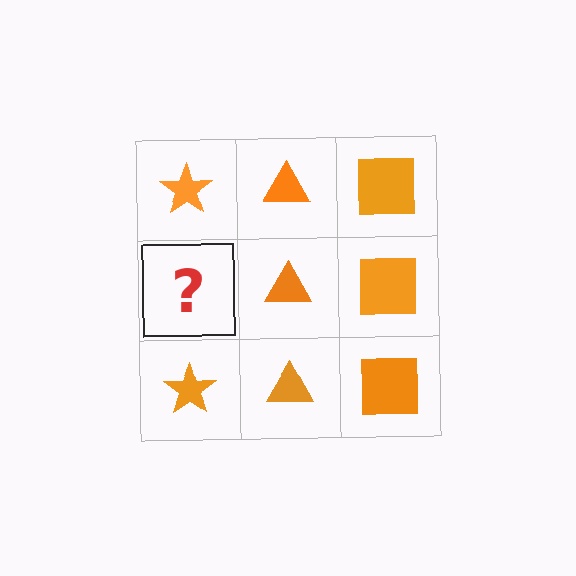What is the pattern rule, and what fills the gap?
The rule is that each column has a consistent shape. The gap should be filled with an orange star.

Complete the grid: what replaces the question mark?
The question mark should be replaced with an orange star.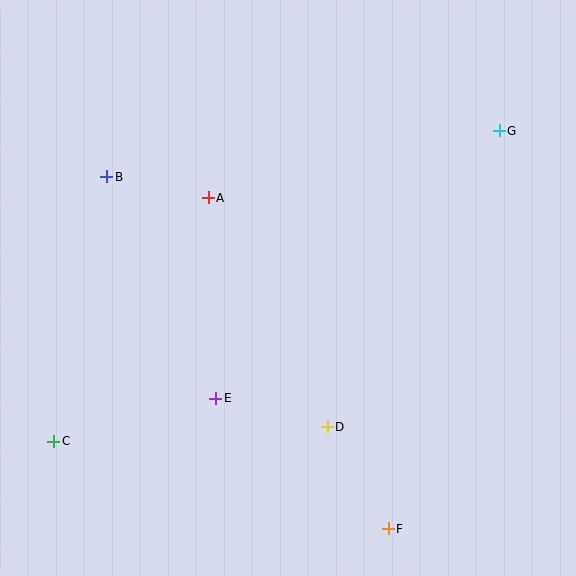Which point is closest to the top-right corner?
Point G is closest to the top-right corner.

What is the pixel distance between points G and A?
The distance between G and A is 299 pixels.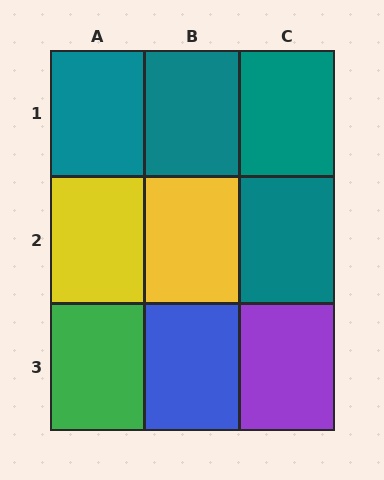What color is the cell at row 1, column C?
Teal.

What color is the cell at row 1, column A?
Teal.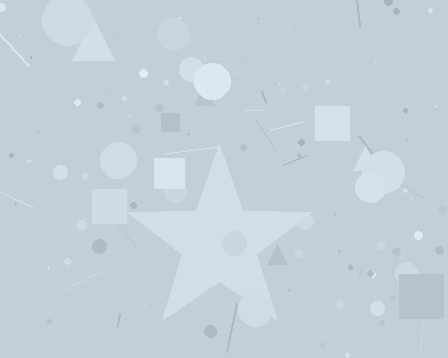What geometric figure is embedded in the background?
A star is embedded in the background.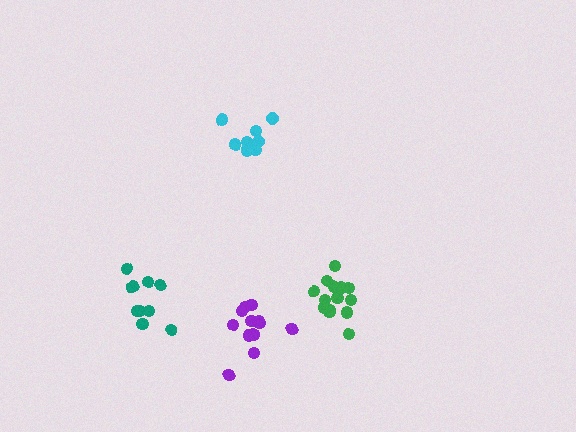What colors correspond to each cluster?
The clusters are colored: teal, cyan, green, purple.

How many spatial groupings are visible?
There are 4 spatial groupings.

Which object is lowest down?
The purple cluster is bottommost.